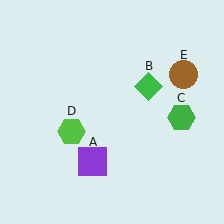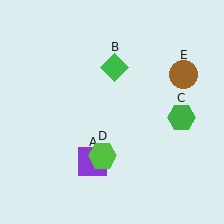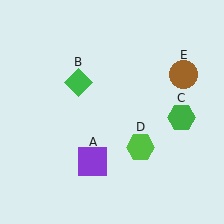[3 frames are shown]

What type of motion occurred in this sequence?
The green diamond (object B), lime hexagon (object D) rotated counterclockwise around the center of the scene.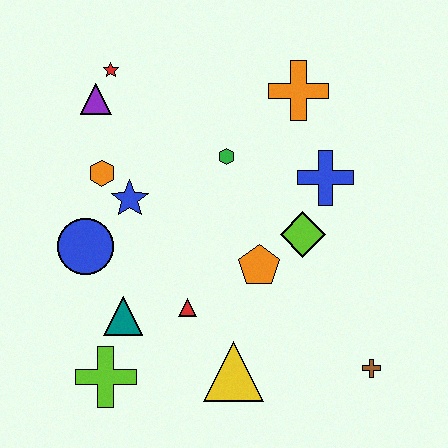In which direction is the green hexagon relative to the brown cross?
The green hexagon is above the brown cross.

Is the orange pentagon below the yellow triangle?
No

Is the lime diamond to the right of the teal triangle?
Yes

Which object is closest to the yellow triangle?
The red triangle is closest to the yellow triangle.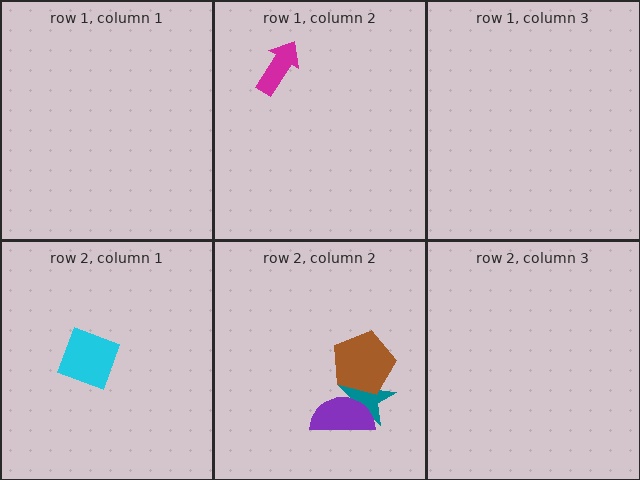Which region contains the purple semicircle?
The row 2, column 2 region.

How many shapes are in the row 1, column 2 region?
1.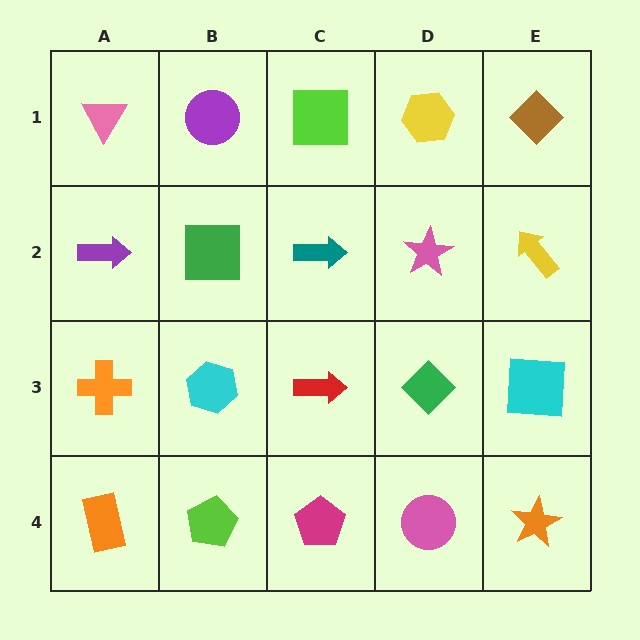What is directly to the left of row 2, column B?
A purple arrow.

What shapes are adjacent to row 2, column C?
A lime square (row 1, column C), a red arrow (row 3, column C), a green square (row 2, column B), a pink star (row 2, column D).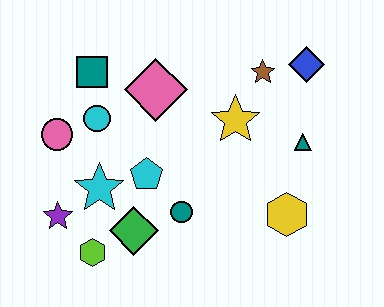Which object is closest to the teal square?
The cyan circle is closest to the teal square.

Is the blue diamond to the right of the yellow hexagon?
Yes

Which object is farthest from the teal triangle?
The purple star is farthest from the teal triangle.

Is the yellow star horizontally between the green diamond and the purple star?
No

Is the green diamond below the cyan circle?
Yes